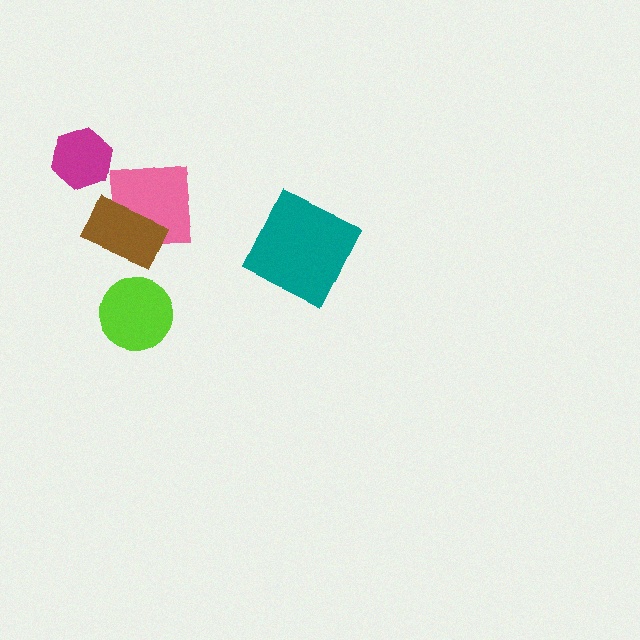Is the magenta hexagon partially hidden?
No, no other shape covers it.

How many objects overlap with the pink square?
1 object overlaps with the pink square.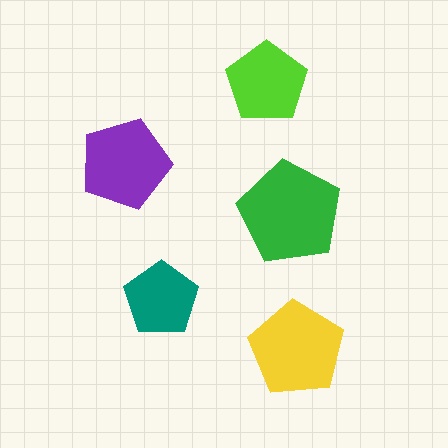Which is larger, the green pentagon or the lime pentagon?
The green one.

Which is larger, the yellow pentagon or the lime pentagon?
The yellow one.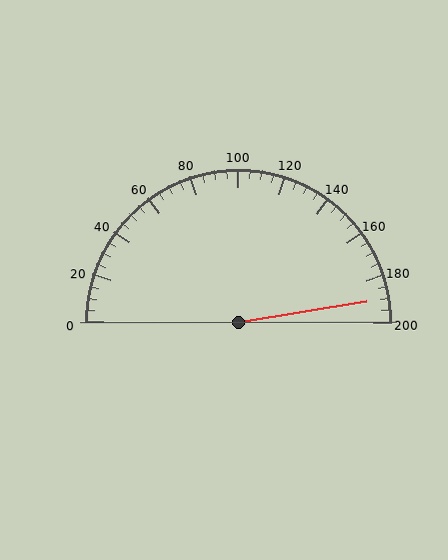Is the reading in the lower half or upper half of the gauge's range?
The reading is in the upper half of the range (0 to 200).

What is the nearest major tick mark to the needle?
The nearest major tick mark is 200.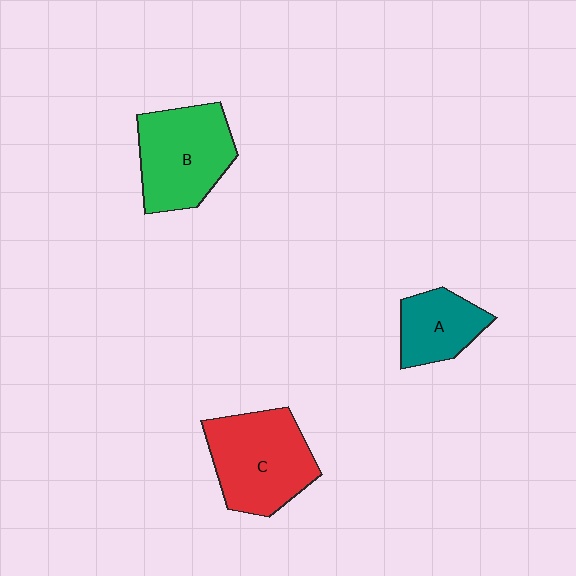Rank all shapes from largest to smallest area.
From largest to smallest: C (red), B (green), A (teal).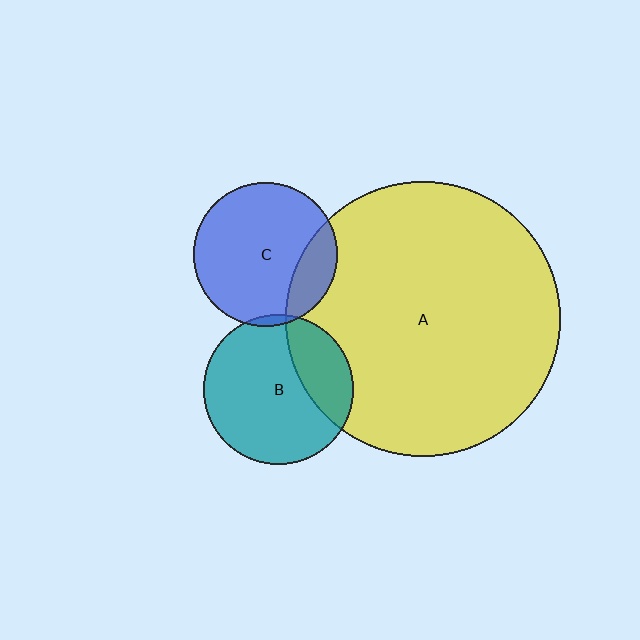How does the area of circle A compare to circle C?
Approximately 3.6 times.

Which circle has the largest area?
Circle A (yellow).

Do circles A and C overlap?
Yes.